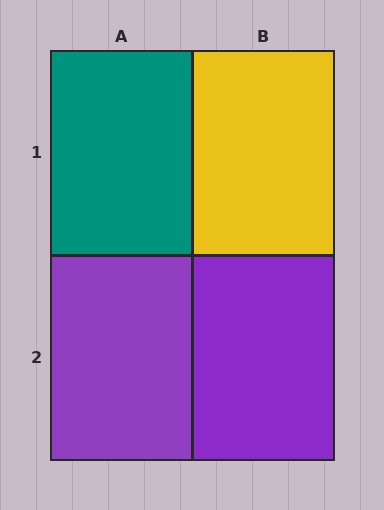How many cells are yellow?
1 cell is yellow.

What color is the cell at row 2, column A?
Purple.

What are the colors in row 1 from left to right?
Teal, yellow.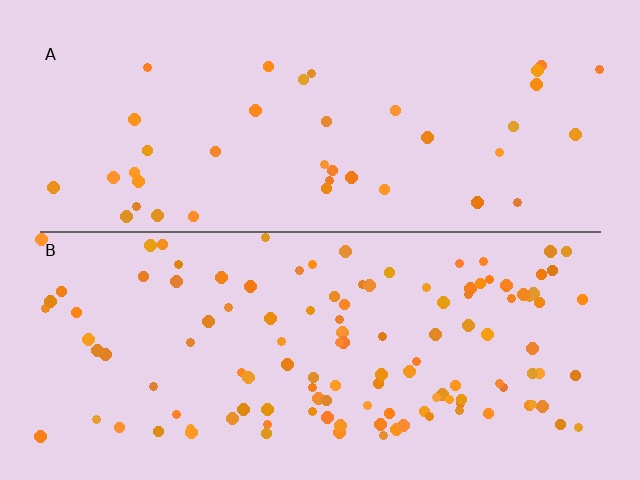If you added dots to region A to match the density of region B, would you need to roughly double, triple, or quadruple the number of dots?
Approximately triple.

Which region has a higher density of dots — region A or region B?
B (the bottom).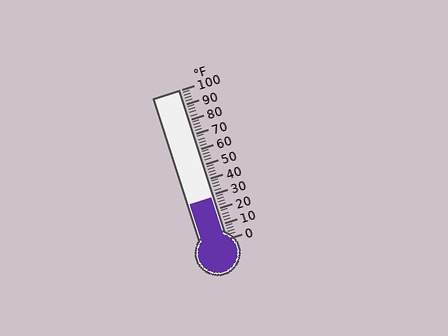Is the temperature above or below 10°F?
The temperature is above 10°F.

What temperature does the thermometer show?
The thermometer shows approximately 28°F.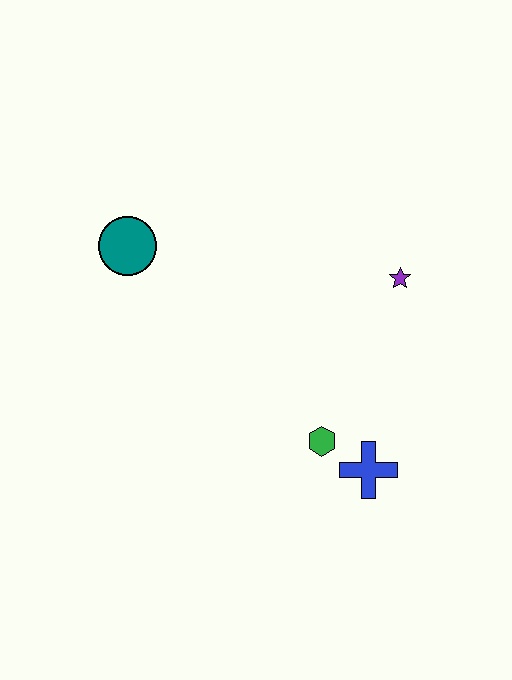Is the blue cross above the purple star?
No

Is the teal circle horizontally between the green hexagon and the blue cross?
No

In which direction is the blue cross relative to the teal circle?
The blue cross is to the right of the teal circle.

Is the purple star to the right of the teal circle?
Yes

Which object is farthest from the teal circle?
The blue cross is farthest from the teal circle.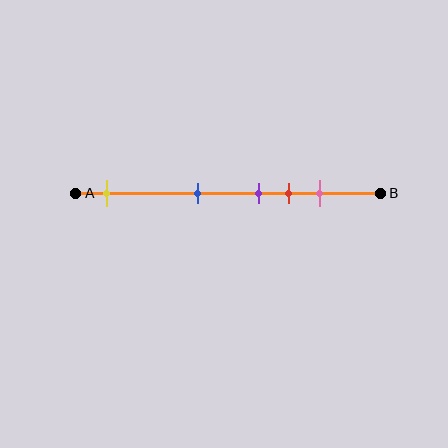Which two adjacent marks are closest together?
The purple and red marks are the closest adjacent pair.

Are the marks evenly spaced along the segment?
No, the marks are not evenly spaced.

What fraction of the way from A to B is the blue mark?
The blue mark is approximately 40% (0.4) of the way from A to B.